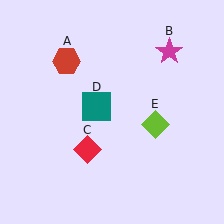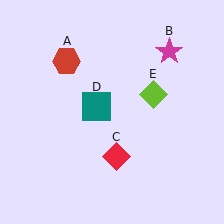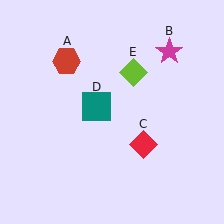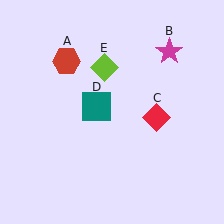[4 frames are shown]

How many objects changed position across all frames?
2 objects changed position: red diamond (object C), lime diamond (object E).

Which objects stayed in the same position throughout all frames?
Red hexagon (object A) and magenta star (object B) and teal square (object D) remained stationary.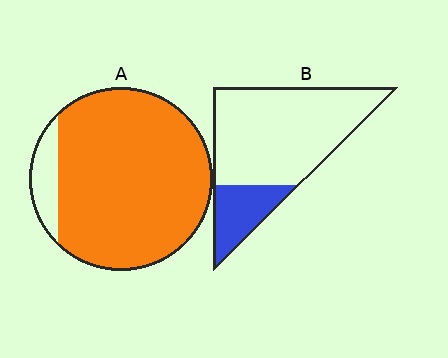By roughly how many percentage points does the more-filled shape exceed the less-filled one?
By roughly 70 percentage points (A over B).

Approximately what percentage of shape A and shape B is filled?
A is approximately 90% and B is approximately 20%.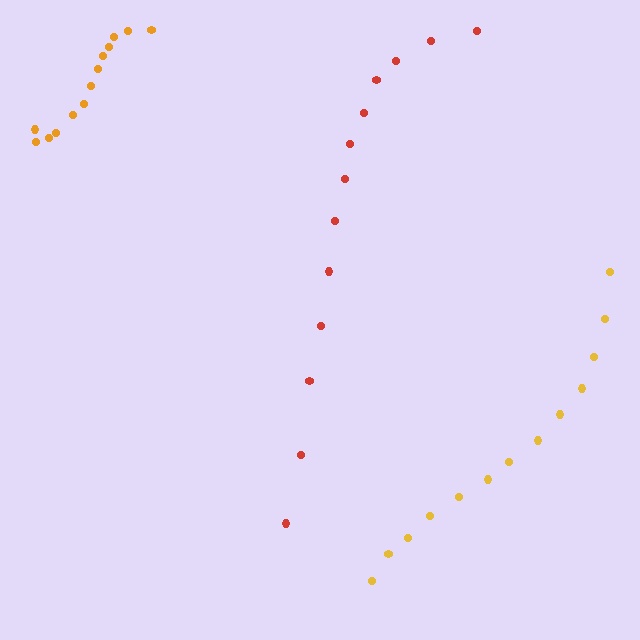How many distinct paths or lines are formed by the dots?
There are 3 distinct paths.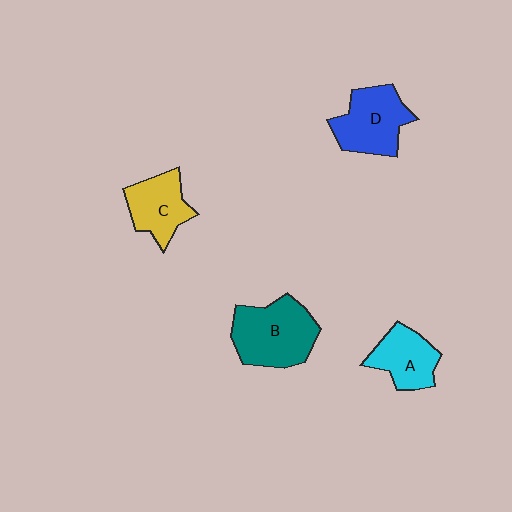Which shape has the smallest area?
Shape A (cyan).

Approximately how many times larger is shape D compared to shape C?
Approximately 1.2 times.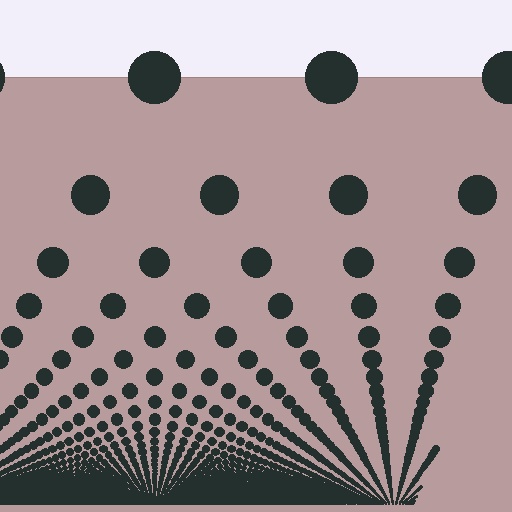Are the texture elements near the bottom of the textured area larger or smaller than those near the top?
Smaller. The gradient is inverted — elements near the bottom are smaller and denser.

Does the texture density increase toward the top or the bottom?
Density increases toward the bottom.